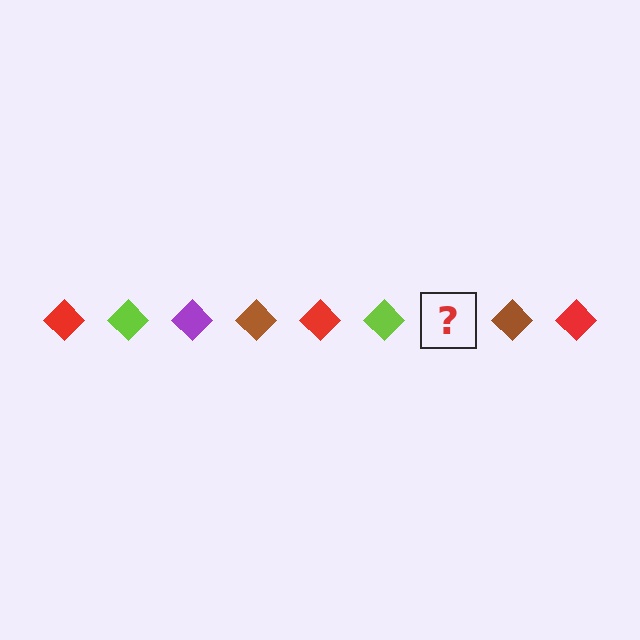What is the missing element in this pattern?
The missing element is a purple diamond.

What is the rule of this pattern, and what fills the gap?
The rule is that the pattern cycles through red, lime, purple, brown diamonds. The gap should be filled with a purple diamond.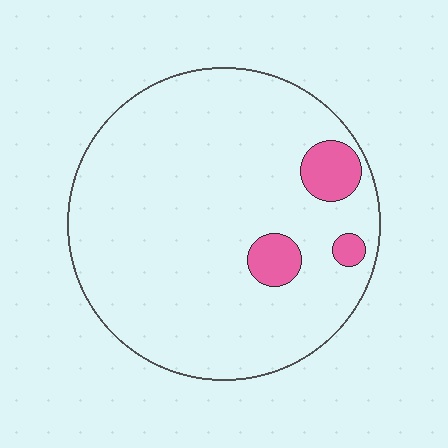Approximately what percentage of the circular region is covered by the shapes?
Approximately 10%.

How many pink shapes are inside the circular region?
3.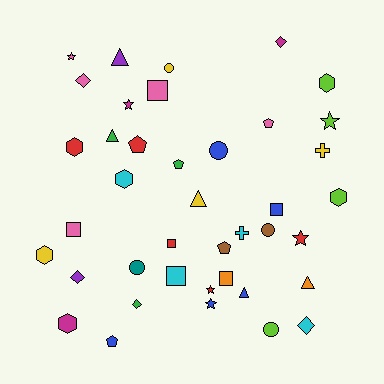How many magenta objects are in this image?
There are 3 magenta objects.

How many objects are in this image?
There are 40 objects.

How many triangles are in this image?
There are 5 triangles.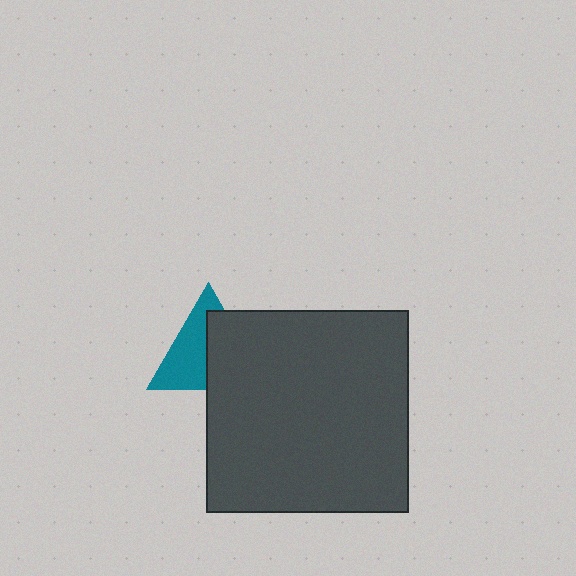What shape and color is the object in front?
The object in front is a dark gray square.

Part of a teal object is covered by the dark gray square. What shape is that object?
It is a triangle.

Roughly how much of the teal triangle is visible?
About half of it is visible (roughly 50%).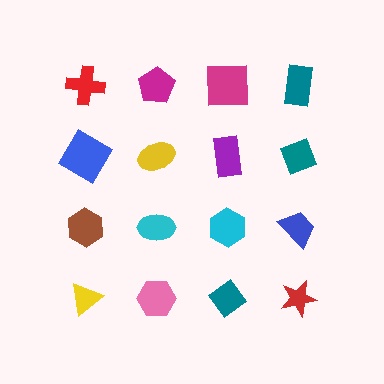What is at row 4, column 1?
A yellow triangle.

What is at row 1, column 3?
A magenta square.